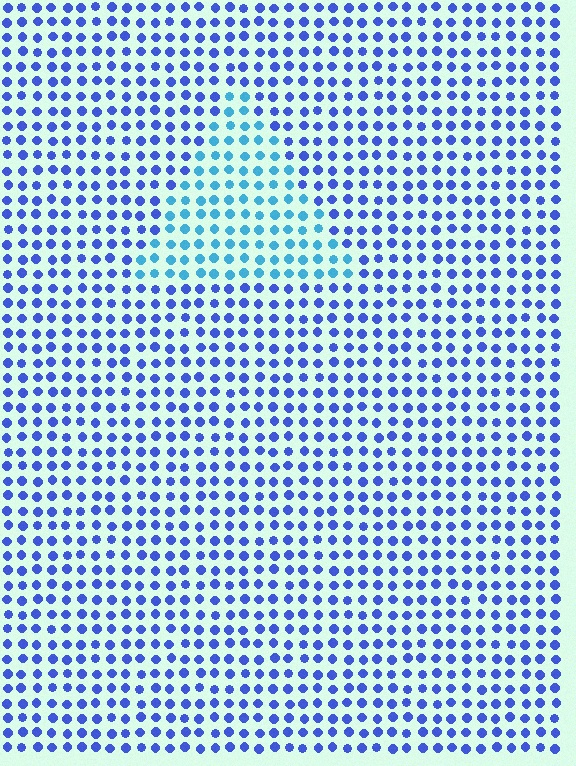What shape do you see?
I see a triangle.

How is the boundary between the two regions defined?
The boundary is defined purely by a slight shift in hue (about 35 degrees). Spacing, size, and orientation are identical on both sides.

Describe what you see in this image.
The image is filled with small blue elements in a uniform arrangement. A triangle-shaped region is visible where the elements are tinted to a slightly different hue, forming a subtle color boundary.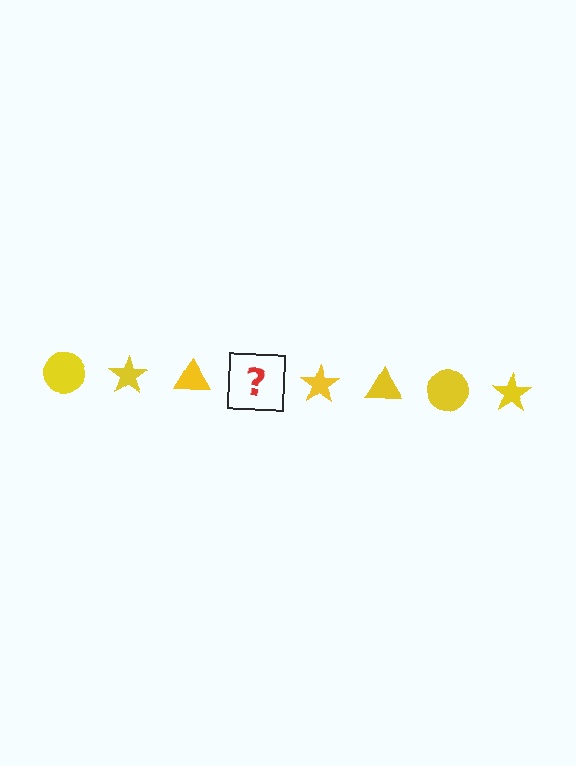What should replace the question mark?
The question mark should be replaced with a yellow circle.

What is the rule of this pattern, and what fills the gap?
The rule is that the pattern cycles through circle, star, triangle shapes in yellow. The gap should be filled with a yellow circle.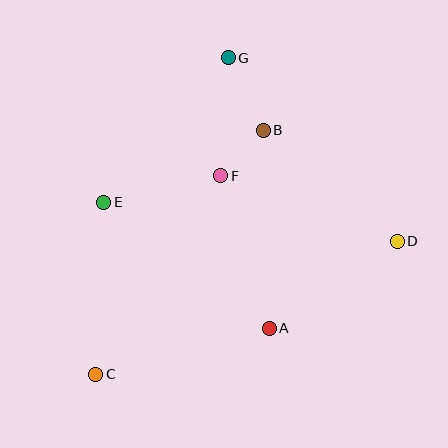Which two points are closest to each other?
Points B and F are closest to each other.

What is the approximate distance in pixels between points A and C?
The distance between A and C is approximately 179 pixels.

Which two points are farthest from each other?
Points C and G are farthest from each other.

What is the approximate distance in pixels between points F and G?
The distance between F and G is approximately 118 pixels.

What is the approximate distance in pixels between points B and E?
The distance between B and E is approximately 175 pixels.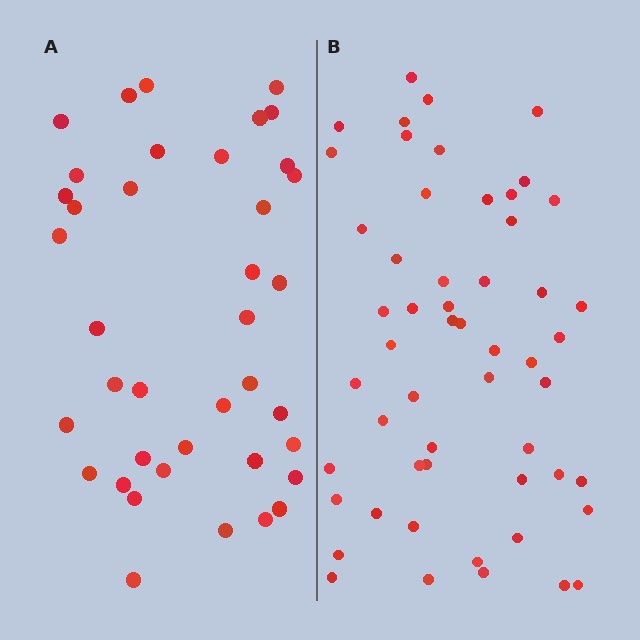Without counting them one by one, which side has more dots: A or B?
Region B (the right region) has more dots.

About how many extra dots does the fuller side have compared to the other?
Region B has approximately 15 more dots than region A.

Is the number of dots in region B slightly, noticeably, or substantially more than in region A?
Region B has noticeably more, but not dramatically so. The ratio is roughly 1.4 to 1.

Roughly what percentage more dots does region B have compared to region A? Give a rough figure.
About 40% more.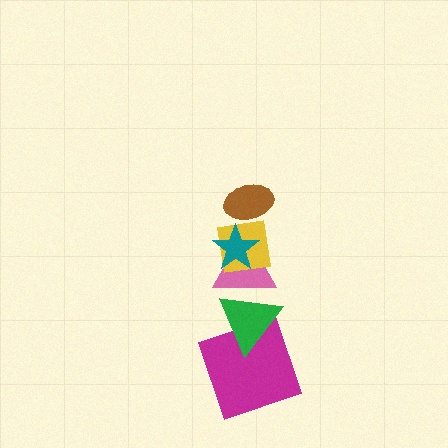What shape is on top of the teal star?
The brown ellipse is on top of the teal star.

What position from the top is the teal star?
The teal star is 2nd from the top.